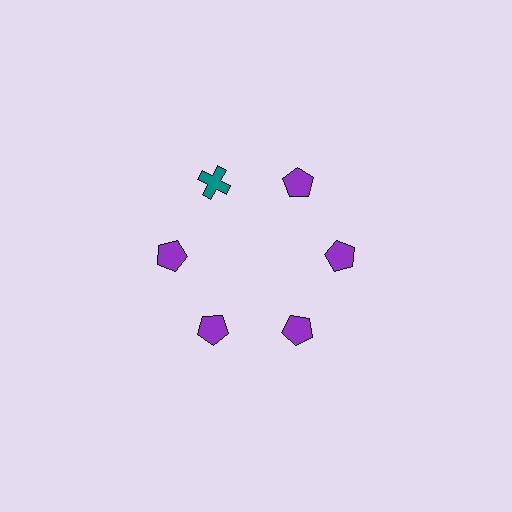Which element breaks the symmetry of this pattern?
The teal cross at roughly the 11 o'clock position breaks the symmetry. All other shapes are purple pentagons.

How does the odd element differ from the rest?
It differs in both color (teal instead of purple) and shape (cross instead of pentagon).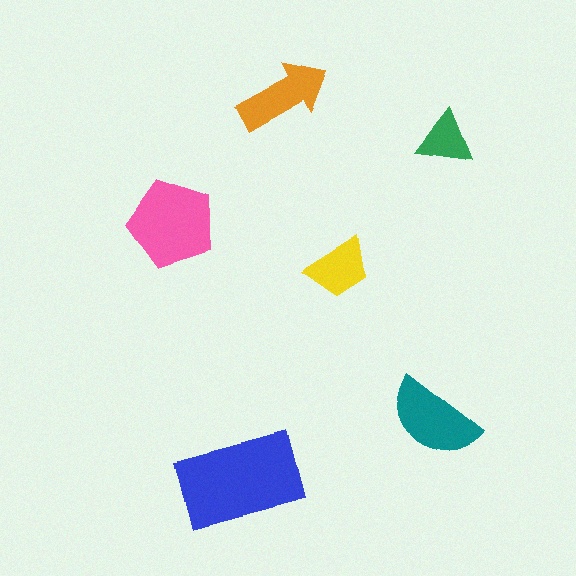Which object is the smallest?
The green triangle.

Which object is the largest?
The blue rectangle.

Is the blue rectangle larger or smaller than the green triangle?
Larger.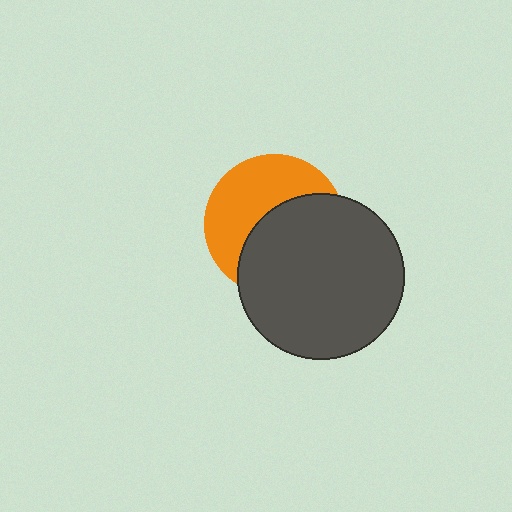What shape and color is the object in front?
The object in front is a dark gray circle.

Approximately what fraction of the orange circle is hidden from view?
Roughly 53% of the orange circle is hidden behind the dark gray circle.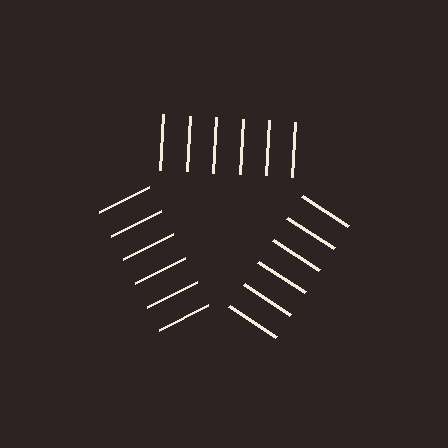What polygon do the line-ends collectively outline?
An illusory triangle — the line segments terminate on its edges but no continuous stroke is drawn.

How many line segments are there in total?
18 — 6 along each of the 3 edges.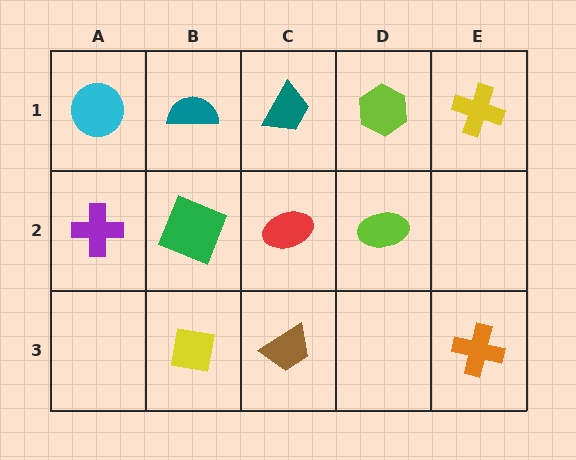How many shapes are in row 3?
3 shapes.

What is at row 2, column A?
A purple cross.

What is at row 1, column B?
A teal semicircle.